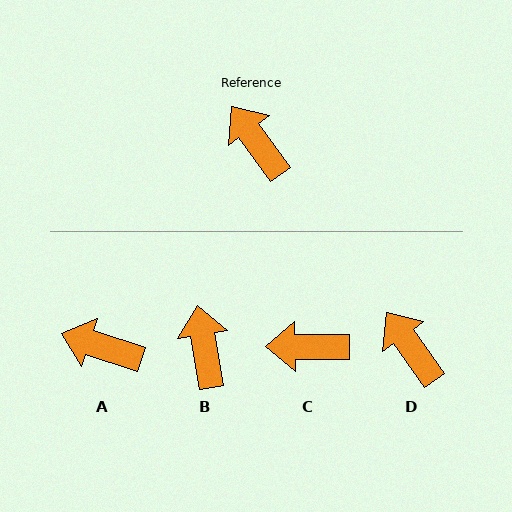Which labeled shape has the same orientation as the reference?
D.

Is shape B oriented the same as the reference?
No, it is off by about 26 degrees.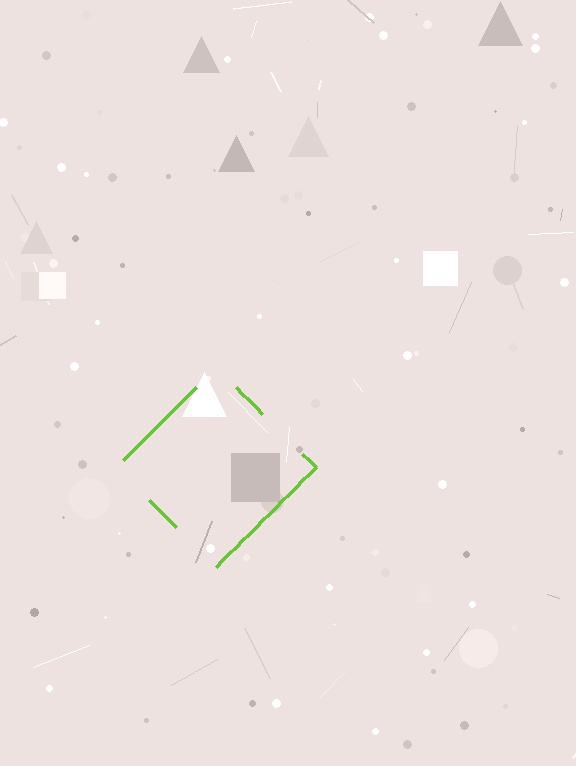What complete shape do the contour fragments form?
The contour fragments form a diamond.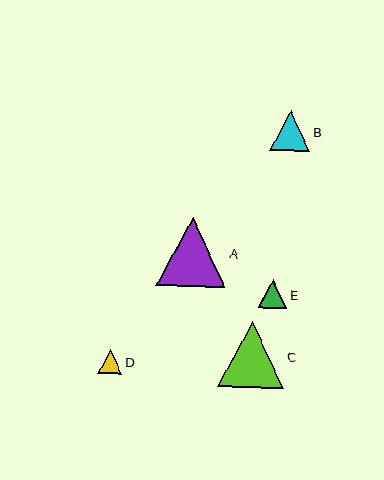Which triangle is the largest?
Triangle A is the largest with a size of approximately 69 pixels.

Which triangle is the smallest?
Triangle D is the smallest with a size of approximately 24 pixels.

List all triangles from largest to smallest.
From largest to smallest: A, C, B, E, D.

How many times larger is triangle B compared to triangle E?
Triangle B is approximately 1.4 times the size of triangle E.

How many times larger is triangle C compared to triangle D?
Triangle C is approximately 2.7 times the size of triangle D.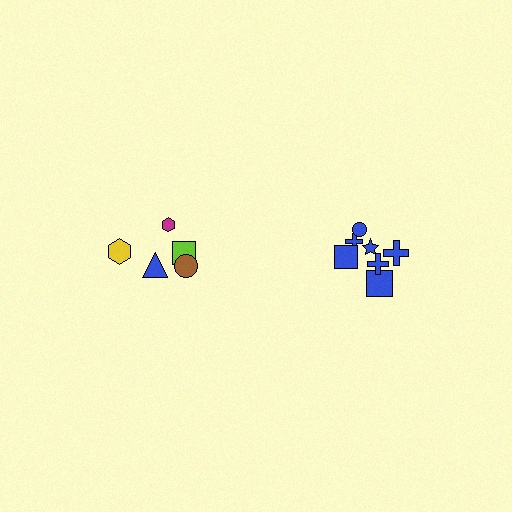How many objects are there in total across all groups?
There are 12 objects.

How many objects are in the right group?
There are 7 objects.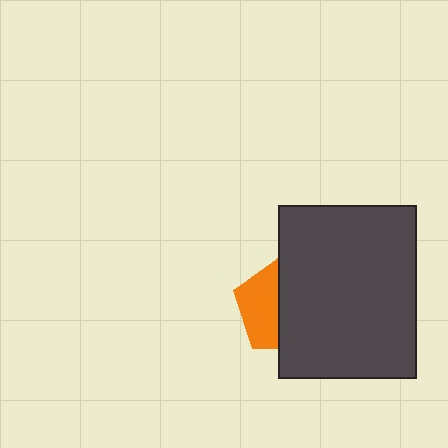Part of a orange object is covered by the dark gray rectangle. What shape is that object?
It is a pentagon.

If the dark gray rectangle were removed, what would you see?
You would see the complete orange pentagon.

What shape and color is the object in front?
The object in front is a dark gray rectangle.